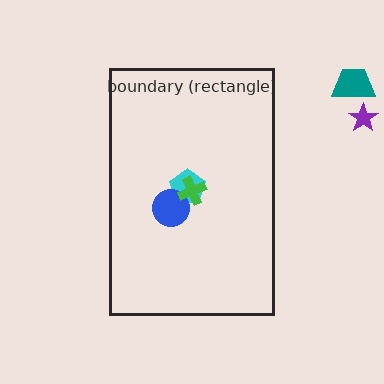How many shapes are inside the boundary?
3 inside, 2 outside.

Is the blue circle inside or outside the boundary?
Inside.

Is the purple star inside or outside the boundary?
Outside.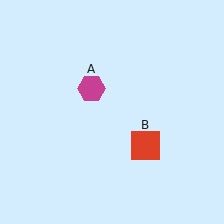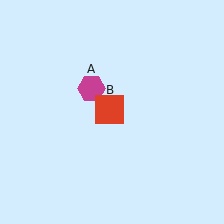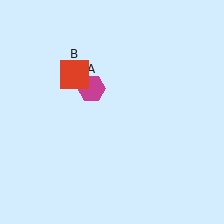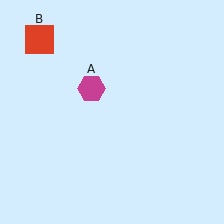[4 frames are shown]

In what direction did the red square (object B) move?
The red square (object B) moved up and to the left.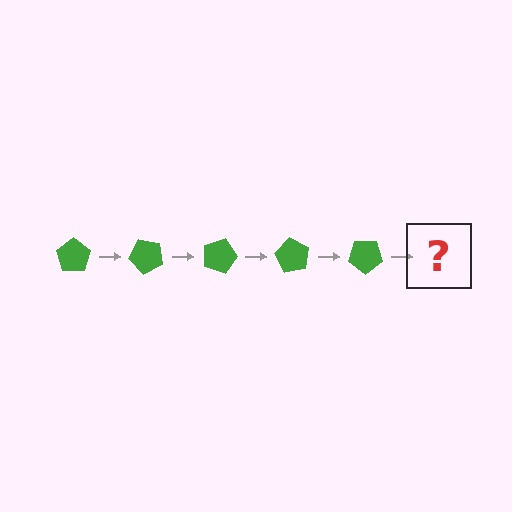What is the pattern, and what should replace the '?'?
The pattern is that the pentagon rotates 45 degrees each step. The '?' should be a green pentagon rotated 225 degrees.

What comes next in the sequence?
The next element should be a green pentagon rotated 225 degrees.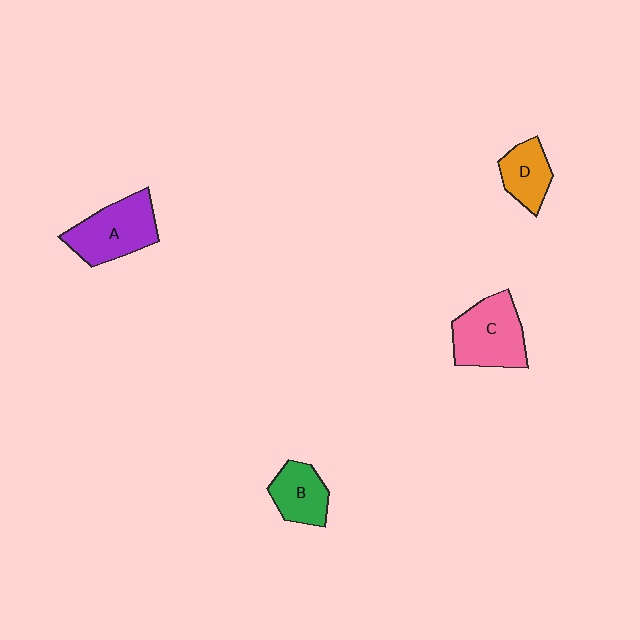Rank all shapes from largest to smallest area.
From largest to smallest: C (pink), A (purple), B (green), D (orange).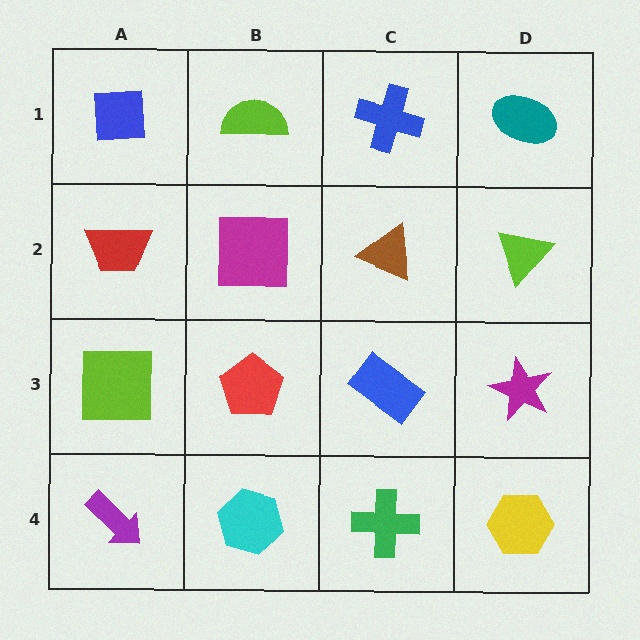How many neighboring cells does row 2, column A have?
3.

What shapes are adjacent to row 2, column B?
A lime semicircle (row 1, column B), a red pentagon (row 3, column B), a red trapezoid (row 2, column A), a brown triangle (row 2, column C).